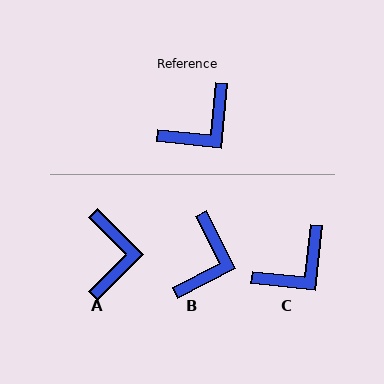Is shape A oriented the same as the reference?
No, it is off by about 50 degrees.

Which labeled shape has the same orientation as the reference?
C.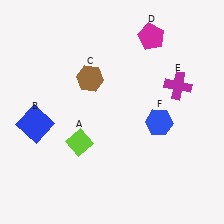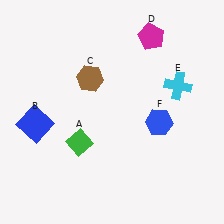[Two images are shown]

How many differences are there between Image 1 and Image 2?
There are 2 differences between the two images.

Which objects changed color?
A changed from lime to green. E changed from magenta to cyan.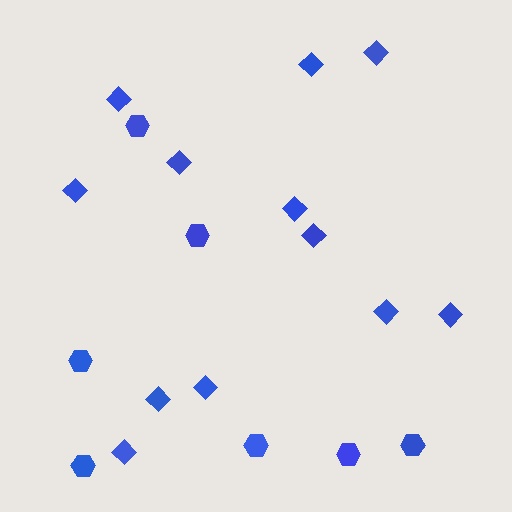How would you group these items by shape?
There are 2 groups: one group of diamonds (12) and one group of hexagons (7).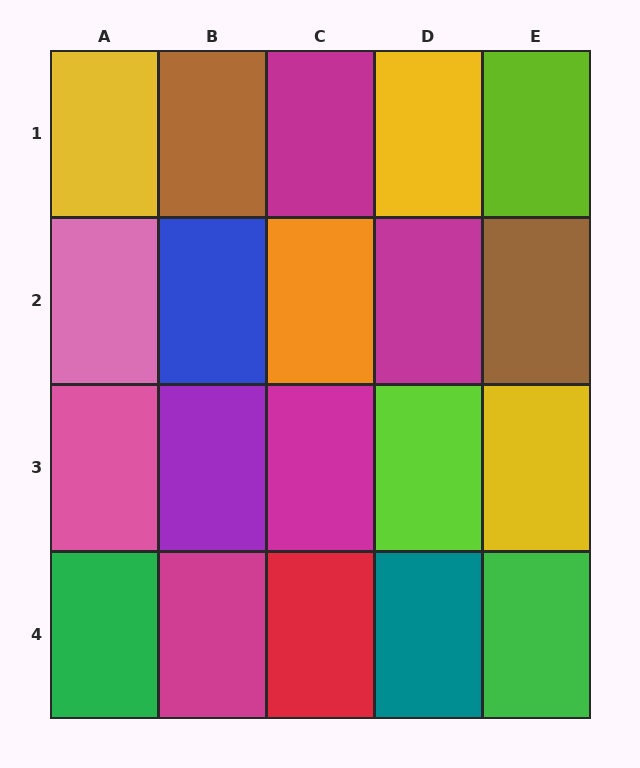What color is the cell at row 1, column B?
Brown.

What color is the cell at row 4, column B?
Magenta.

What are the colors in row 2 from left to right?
Pink, blue, orange, magenta, brown.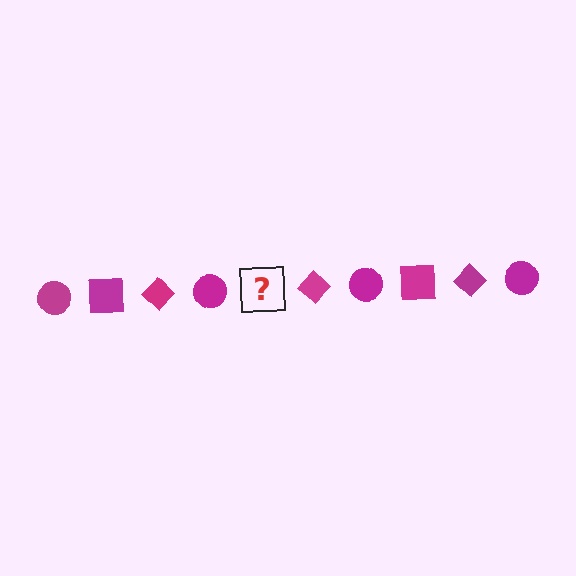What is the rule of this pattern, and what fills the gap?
The rule is that the pattern cycles through circle, square, diamond shapes in magenta. The gap should be filled with a magenta square.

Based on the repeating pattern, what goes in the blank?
The blank should be a magenta square.